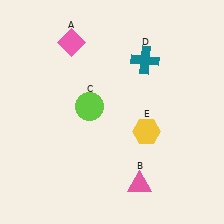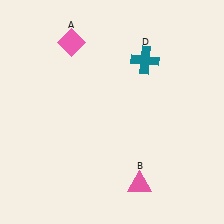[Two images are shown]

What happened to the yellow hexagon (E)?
The yellow hexagon (E) was removed in Image 2. It was in the bottom-right area of Image 1.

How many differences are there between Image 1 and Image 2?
There are 2 differences between the two images.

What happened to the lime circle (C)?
The lime circle (C) was removed in Image 2. It was in the top-left area of Image 1.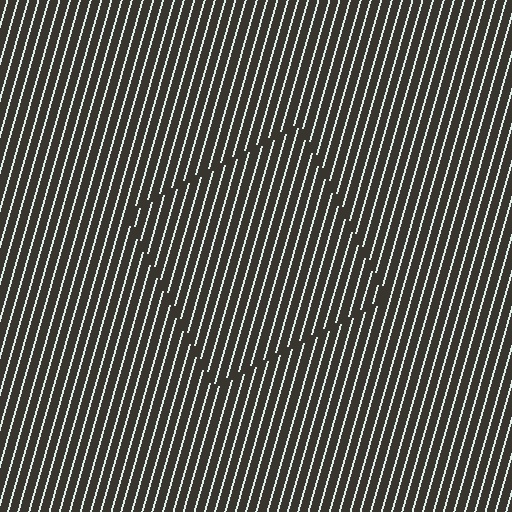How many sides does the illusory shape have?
4 sides — the line-ends trace a square.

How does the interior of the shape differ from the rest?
The interior of the shape contains the same grating, shifted by half a period — the contour is defined by the phase discontinuity where line-ends from the inner and outer gratings abut.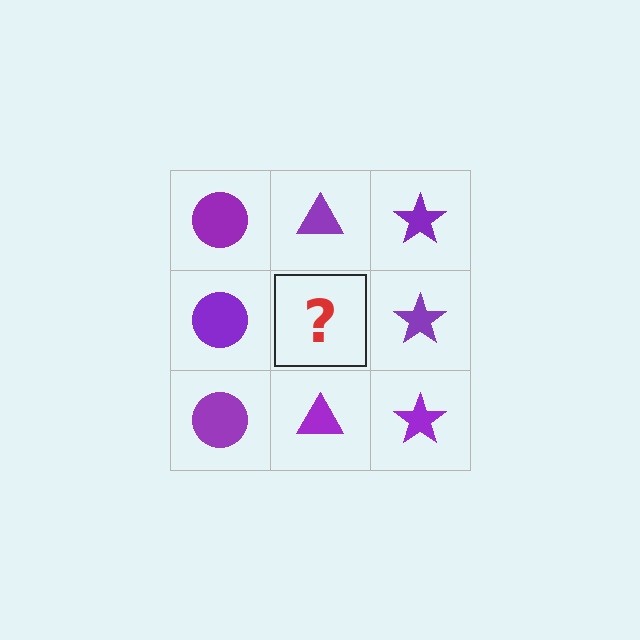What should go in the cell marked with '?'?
The missing cell should contain a purple triangle.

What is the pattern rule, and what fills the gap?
The rule is that each column has a consistent shape. The gap should be filled with a purple triangle.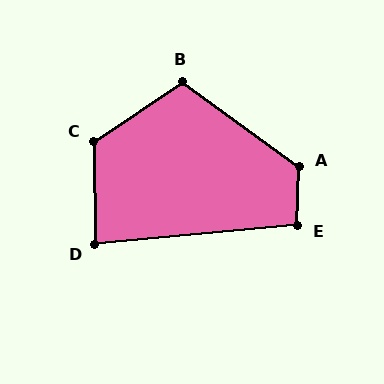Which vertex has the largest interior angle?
A, at approximately 124 degrees.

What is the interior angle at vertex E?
Approximately 97 degrees (obtuse).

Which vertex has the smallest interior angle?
D, at approximately 85 degrees.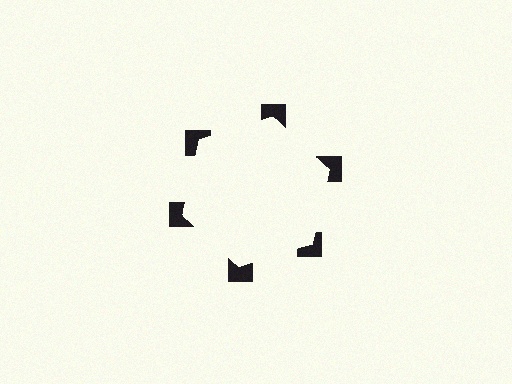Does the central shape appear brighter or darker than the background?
It typically appears slightly brighter than the background, even though no actual brightness change is drawn.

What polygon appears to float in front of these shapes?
An illusory hexagon — its edges are inferred from the aligned wedge cuts in the notched squares, not physically drawn.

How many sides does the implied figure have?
6 sides.